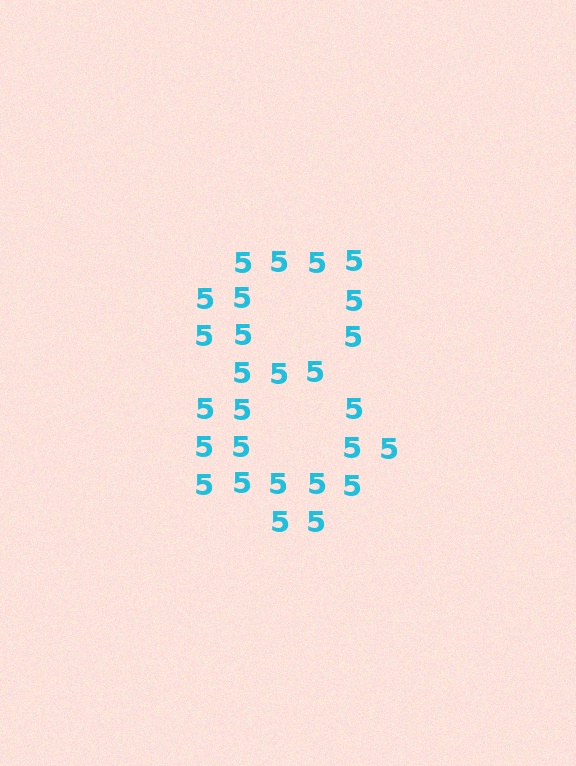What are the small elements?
The small elements are digit 5's.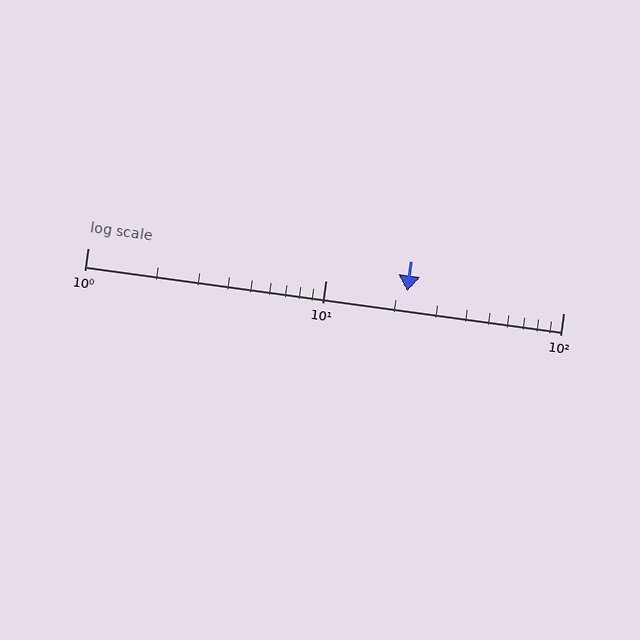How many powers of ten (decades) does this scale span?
The scale spans 2 decades, from 1 to 100.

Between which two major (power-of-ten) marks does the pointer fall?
The pointer is between 10 and 100.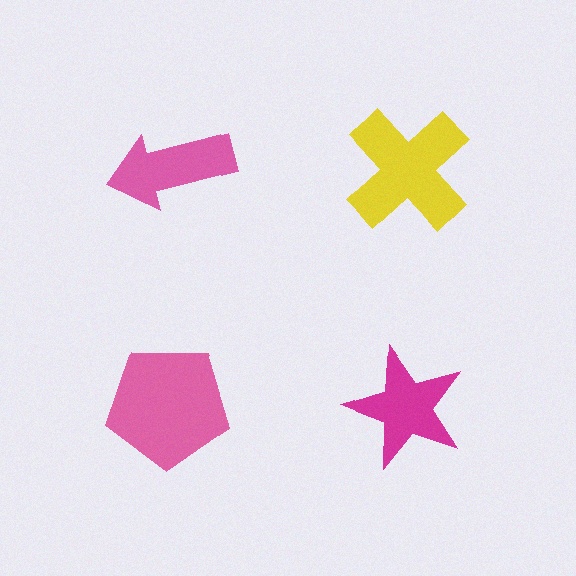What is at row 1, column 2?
A yellow cross.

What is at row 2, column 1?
A pink pentagon.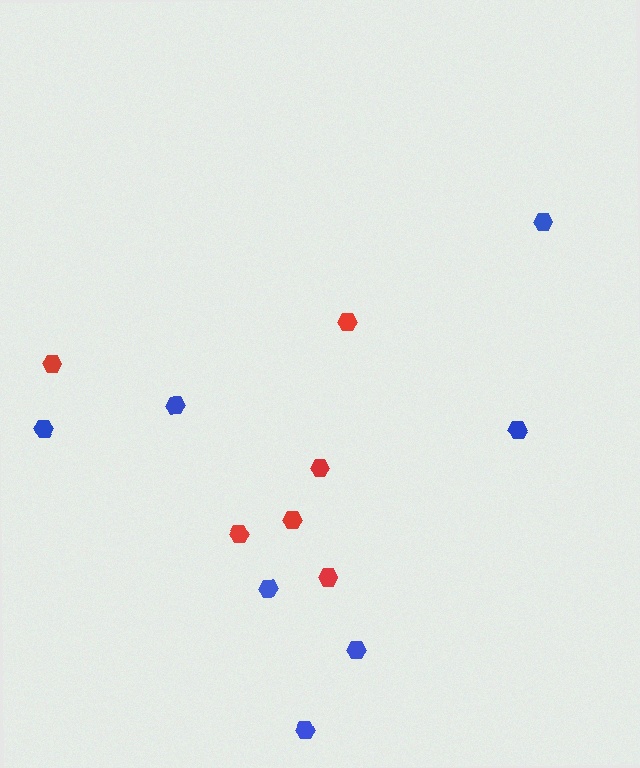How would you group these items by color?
There are 2 groups: one group of blue hexagons (7) and one group of red hexagons (6).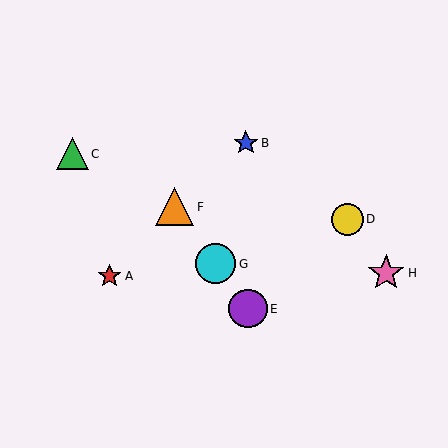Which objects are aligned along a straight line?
Objects E, F, G are aligned along a straight line.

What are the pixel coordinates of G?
Object G is at (216, 264).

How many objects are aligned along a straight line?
3 objects (E, F, G) are aligned along a straight line.